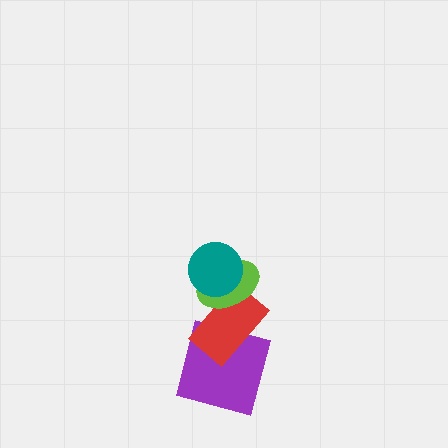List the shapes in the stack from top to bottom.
From top to bottom: the teal circle, the lime ellipse, the red rectangle, the purple square.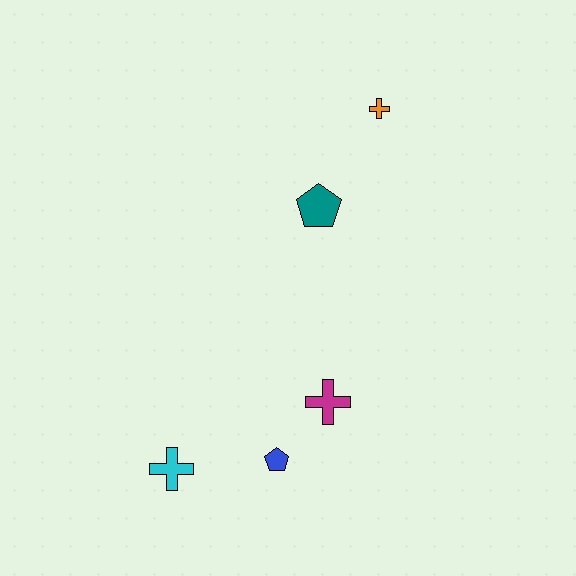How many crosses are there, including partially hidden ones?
There are 3 crosses.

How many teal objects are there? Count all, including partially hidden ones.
There is 1 teal object.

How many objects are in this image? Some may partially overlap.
There are 5 objects.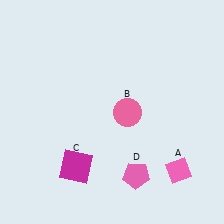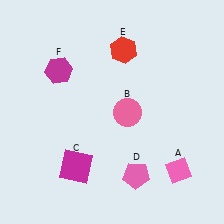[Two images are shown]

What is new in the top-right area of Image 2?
A red hexagon (E) was added in the top-right area of Image 2.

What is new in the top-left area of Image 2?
A magenta hexagon (F) was added in the top-left area of Image 2.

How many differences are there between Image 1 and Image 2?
There are 2 differences between the two images.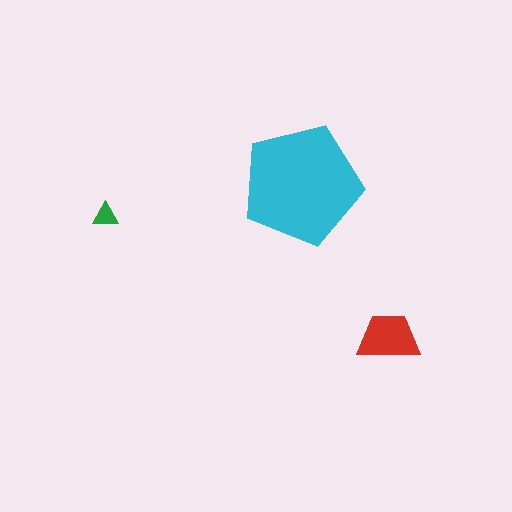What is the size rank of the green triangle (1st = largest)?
3rd.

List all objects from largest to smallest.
The cyan pentagon, the red trapezoid, the green triangle.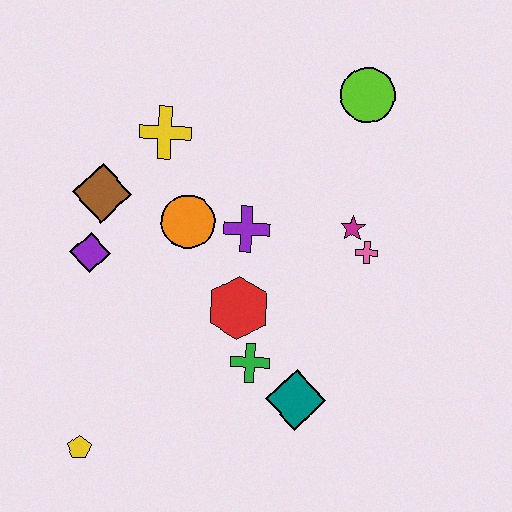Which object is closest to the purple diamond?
The brown diamond is closest to the purple diamond.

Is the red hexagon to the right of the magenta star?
No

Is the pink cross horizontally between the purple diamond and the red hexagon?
No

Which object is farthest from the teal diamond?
The lime circle is farthest from the teal diamond.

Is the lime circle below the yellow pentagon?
No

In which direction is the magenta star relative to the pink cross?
The magenta star is above the pink cross.